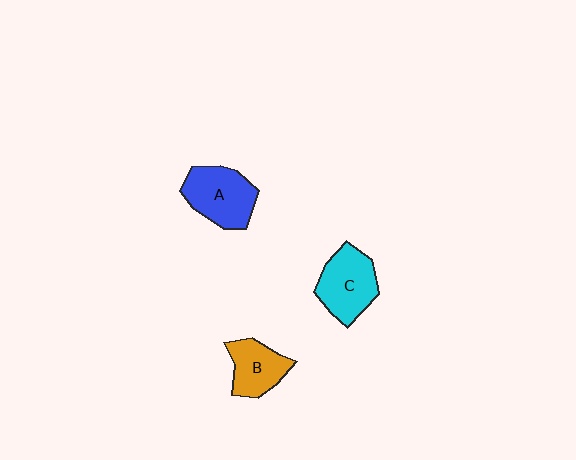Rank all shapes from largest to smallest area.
From largest to smallest: A (blue), C (cyan), B (orange).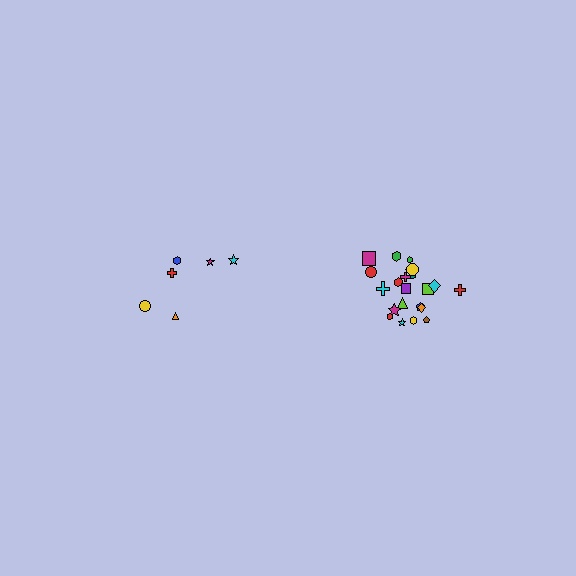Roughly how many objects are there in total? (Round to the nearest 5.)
Roughly 30 objects in total.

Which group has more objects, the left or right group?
The right group.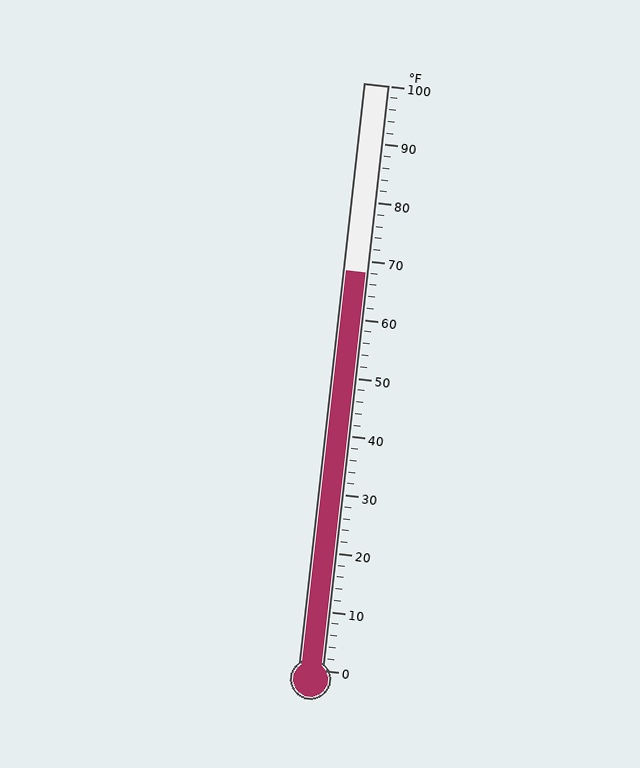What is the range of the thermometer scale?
The thermometer scale ranges from 0°F to 100°F.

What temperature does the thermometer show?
The thermometer shows approximately 68°F.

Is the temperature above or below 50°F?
The temperature is above 50°F.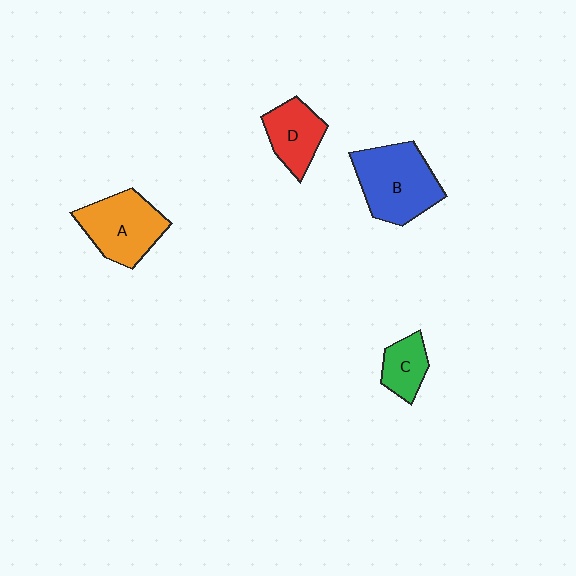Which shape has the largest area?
Shape B (blue).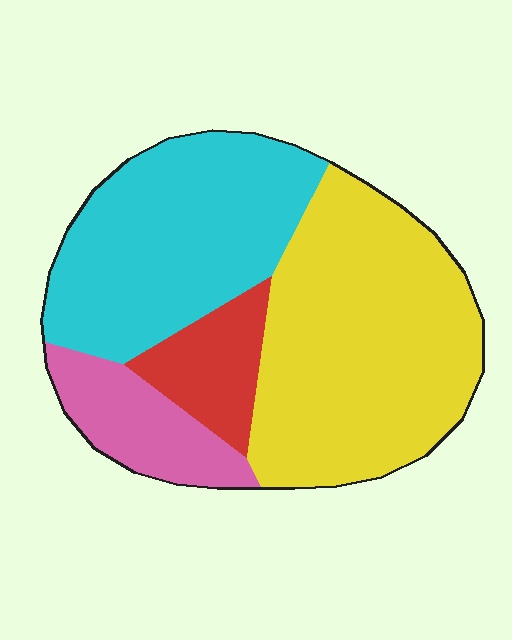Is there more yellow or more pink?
Yellow.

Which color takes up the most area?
Yellow, at roughly 45%.